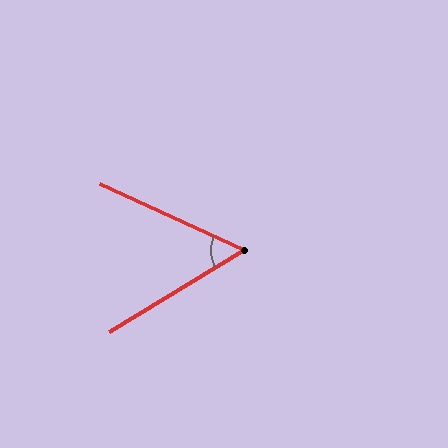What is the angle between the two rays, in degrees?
Approximately 56 degrees.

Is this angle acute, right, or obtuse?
It is acute.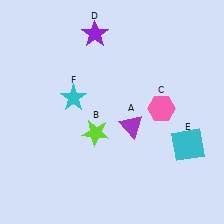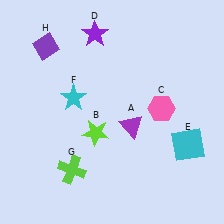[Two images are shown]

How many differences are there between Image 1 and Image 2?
There are 2 differences between the two images.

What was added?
A lime cross (G), a purple diamond (H) were added in Image 2.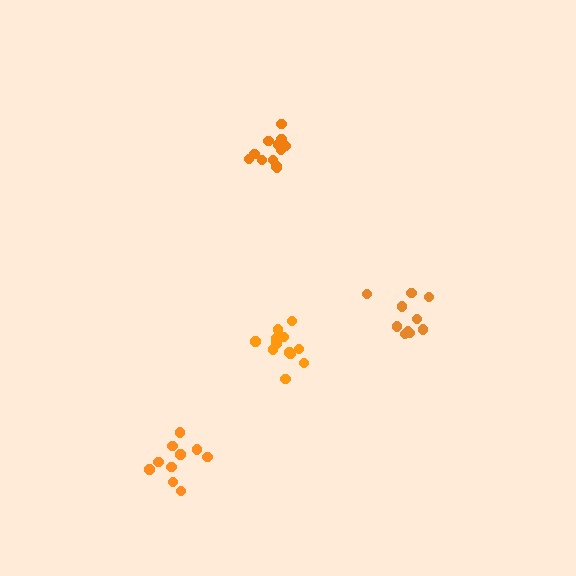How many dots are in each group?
Group 1: 10 dots, Group 2: 13 dots, Group 3: 12 dots, Group 4: 10 dots (45 total).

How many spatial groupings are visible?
There are 4 spatial groupings.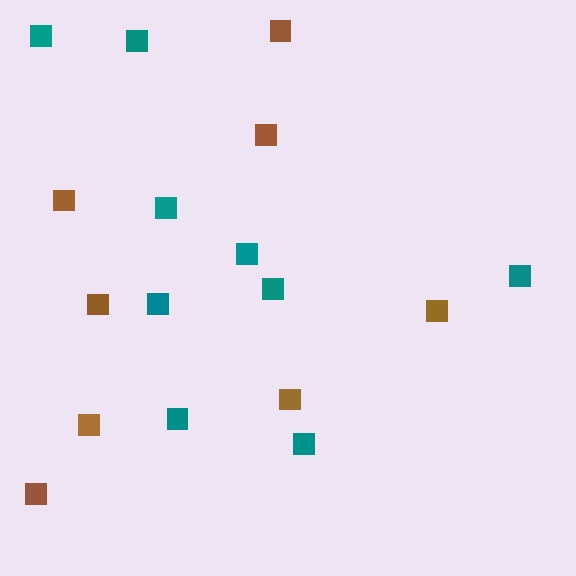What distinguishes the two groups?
There are 2 groups: one group of teal squares (9) and one group of brown squares (8).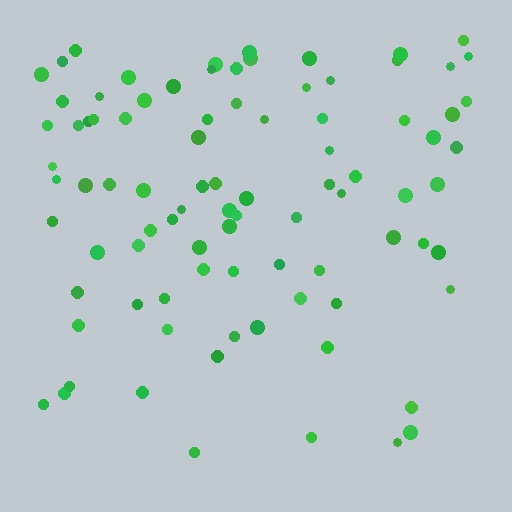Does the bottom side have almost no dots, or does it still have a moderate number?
Still a moderate number, just noticeably fewer than the top.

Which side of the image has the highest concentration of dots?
The top.